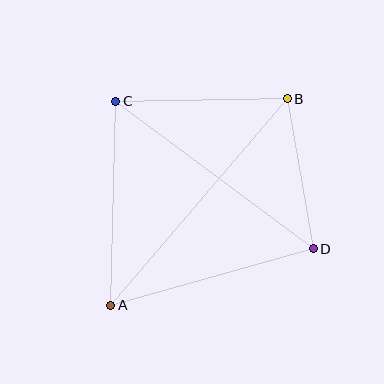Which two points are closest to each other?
Points B and D are closest to each other.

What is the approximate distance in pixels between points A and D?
The distance between A and D is approximately 210 pixels.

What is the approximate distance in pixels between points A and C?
The distance between A and C is approximately 204 pixels.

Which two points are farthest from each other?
Points A and B are farthest from each other.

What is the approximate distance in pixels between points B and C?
The distance between B and C is approximately 171 pixels.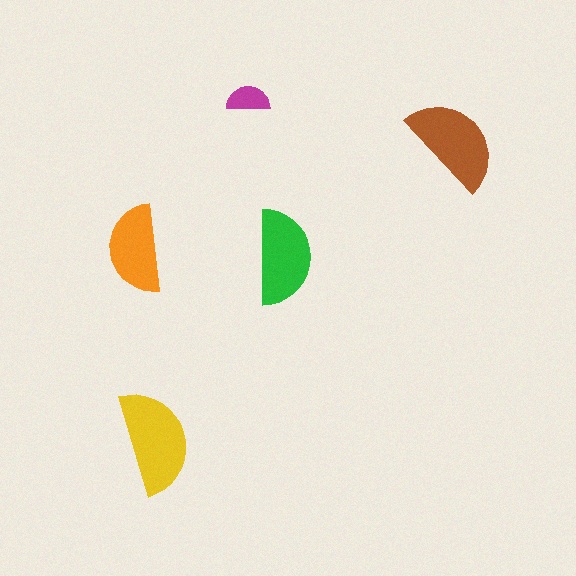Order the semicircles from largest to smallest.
the yellow one, the brown one, the green one, the orange one, the magenta one.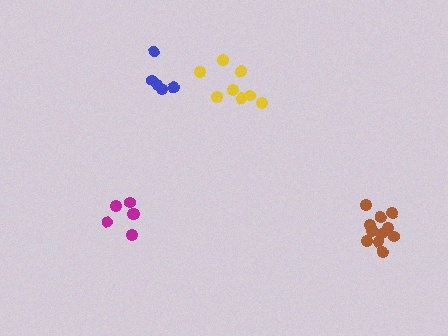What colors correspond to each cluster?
The clusters are colored: magenta, yellow, blue, brown.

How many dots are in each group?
Group 1: 6 dots, Group 2: 8 dots, Group 3: 5 dots, Group 4: 11 dots (30 total).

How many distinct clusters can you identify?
There are 4 distinct clusters.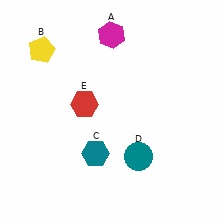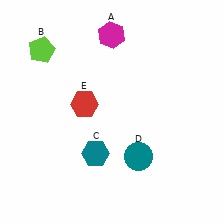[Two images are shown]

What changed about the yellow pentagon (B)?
In Image 1, B is yellow. In Image 2, it changed to lime.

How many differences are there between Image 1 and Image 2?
There is 1 difference between the two images.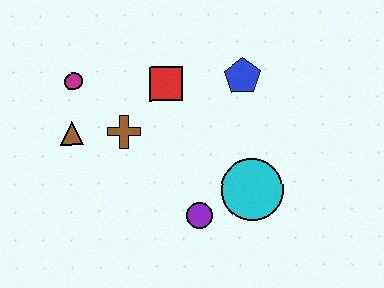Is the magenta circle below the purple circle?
No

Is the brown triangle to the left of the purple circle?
Yes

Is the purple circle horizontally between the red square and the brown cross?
No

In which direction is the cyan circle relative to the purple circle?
The cyan circle is to the right of the purple circle.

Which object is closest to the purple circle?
The cyan circle is closest to the purple circle.